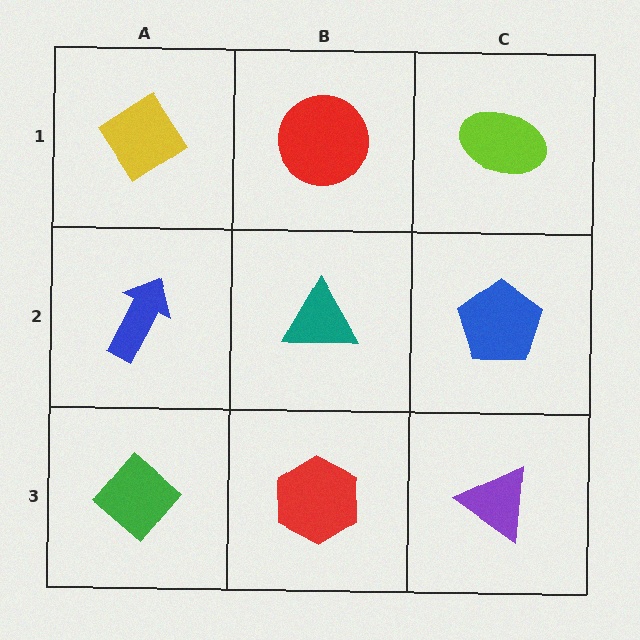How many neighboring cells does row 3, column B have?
3.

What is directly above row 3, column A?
A blue arrow.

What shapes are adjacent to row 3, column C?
A blue pentagon (row 2, column C), a red hexagon (row 3, column B).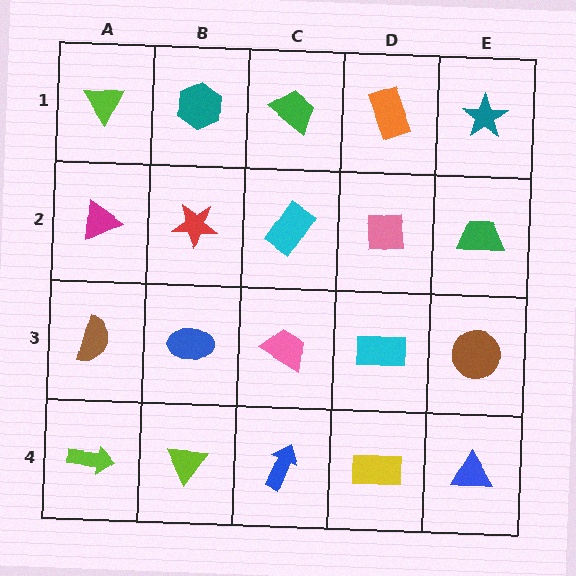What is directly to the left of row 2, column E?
A pink square.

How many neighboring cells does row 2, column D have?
4.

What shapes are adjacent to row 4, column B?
A blue ellipse (row 3, column B), a lime arrow (row 4, column A), a blue arrow (row 4, column C).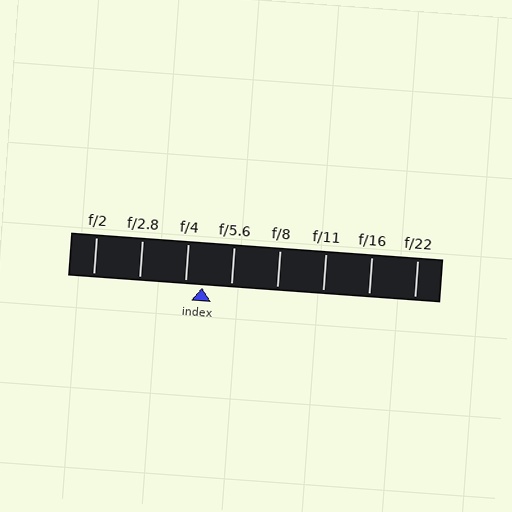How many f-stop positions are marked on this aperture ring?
There are 8 f-stop positions marked.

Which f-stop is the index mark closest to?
The index mark is closest to f/4.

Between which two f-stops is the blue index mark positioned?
The index mark is between f/4 and f/5.6.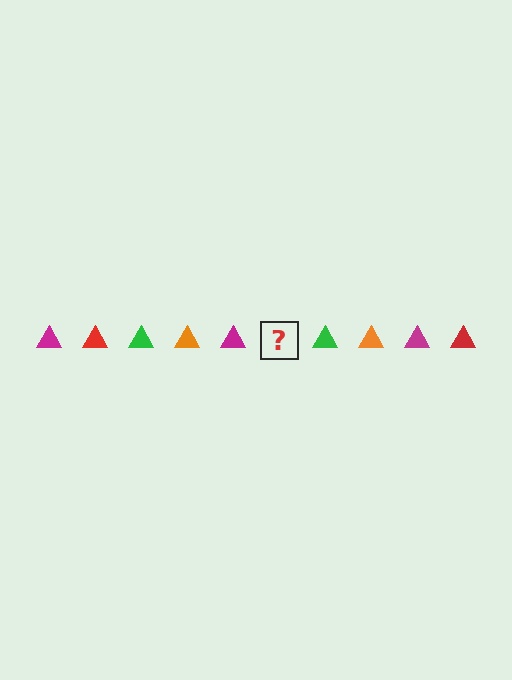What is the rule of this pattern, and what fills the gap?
The rule is that the pattern cycles through magenta, red, green, orange triangles. The gap should be filled with a red triangle.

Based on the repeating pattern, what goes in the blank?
The blank should be a red triangle.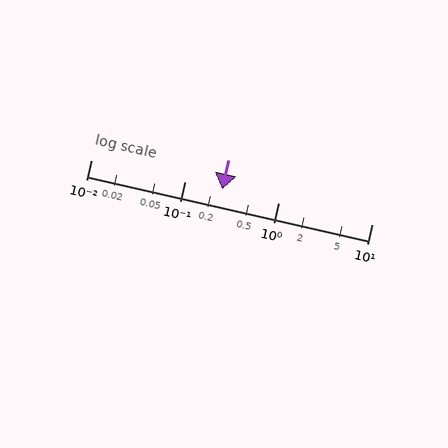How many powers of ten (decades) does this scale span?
The scale spans 3 decades, from 0.01 to 10.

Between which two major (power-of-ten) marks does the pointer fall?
The pointer is between 0.1 and 1.